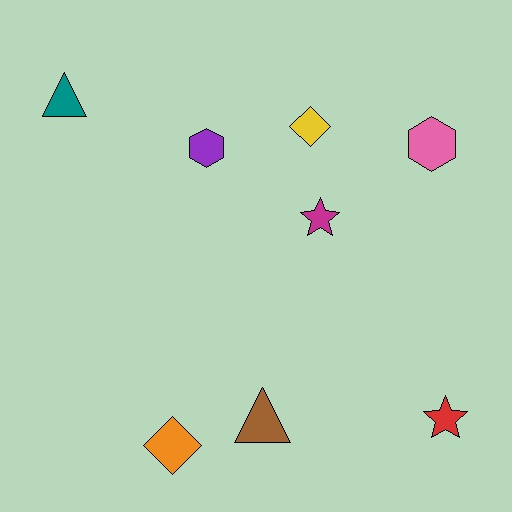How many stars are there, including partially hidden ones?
There are 2 stars.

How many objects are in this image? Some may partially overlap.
There are 8 objects.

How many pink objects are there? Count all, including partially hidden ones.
There is 1 pink object.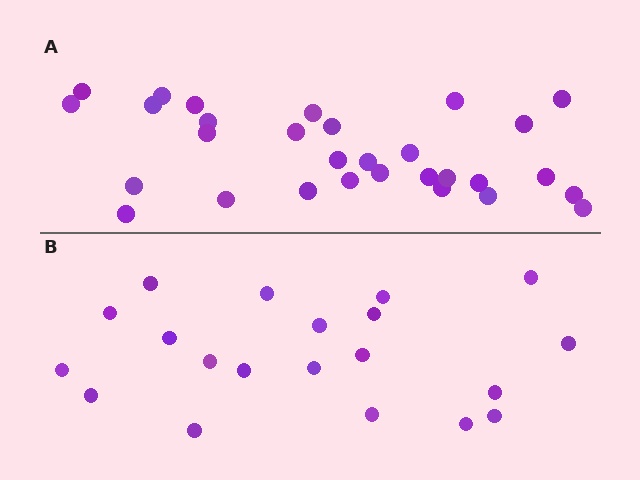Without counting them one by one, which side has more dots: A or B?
Region A (the top region) has more dots.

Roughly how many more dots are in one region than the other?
Region A has roughly 10 or so more dots than region B.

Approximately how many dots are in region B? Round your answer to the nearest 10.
About 20 dots.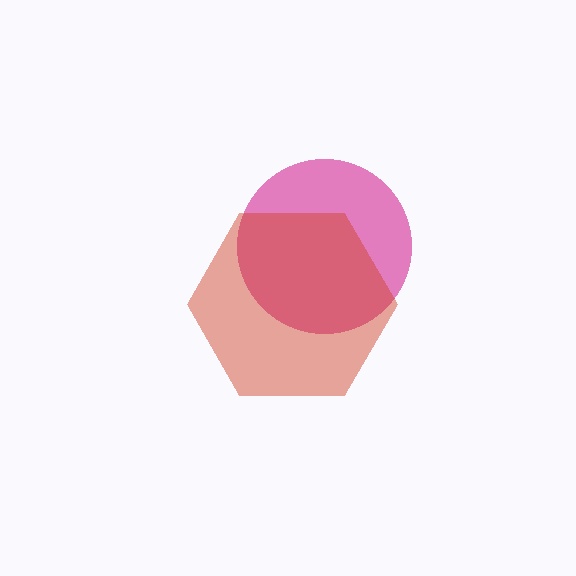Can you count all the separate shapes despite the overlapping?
Yes, there are 2 separate shapes.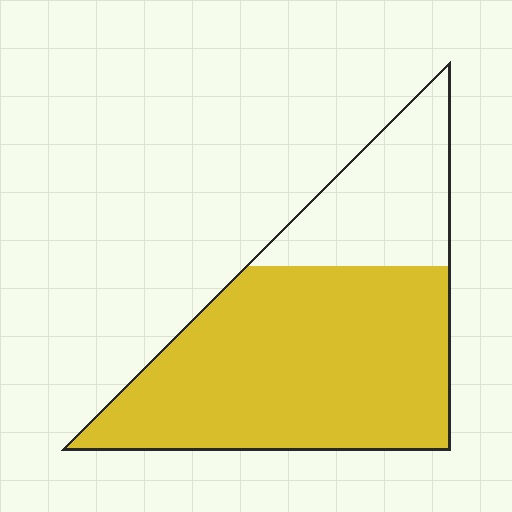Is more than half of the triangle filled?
Yes.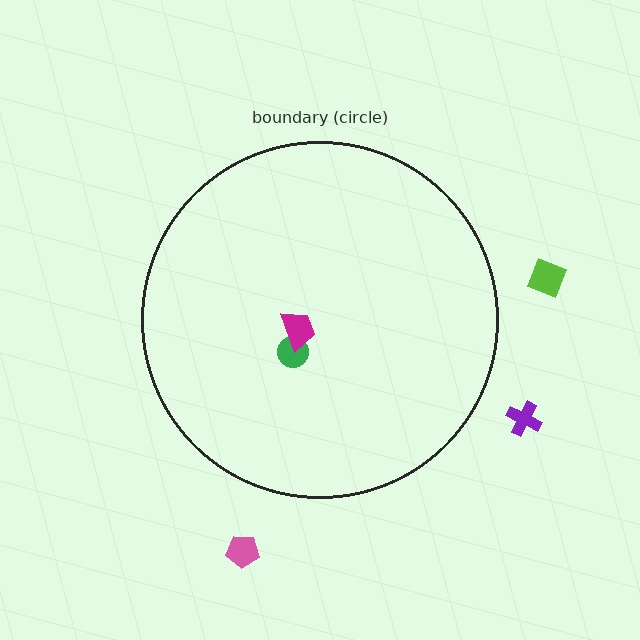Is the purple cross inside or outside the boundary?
Outside.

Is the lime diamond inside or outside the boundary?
Outside.